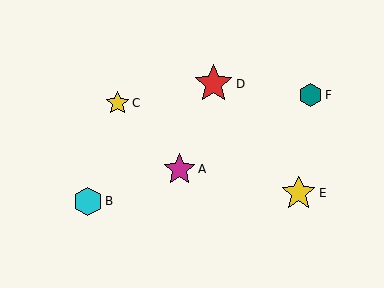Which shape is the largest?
The red star (labeled D) is the largest.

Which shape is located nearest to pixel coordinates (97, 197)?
The cyan hexagon (labeled B) at (88, 201) is nearest to that location.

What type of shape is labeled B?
Shape B is a cyan hexagon.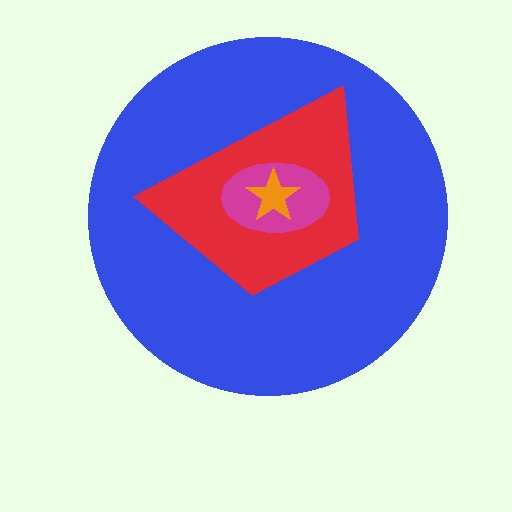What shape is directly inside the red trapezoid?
The magenta ellipse.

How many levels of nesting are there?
4.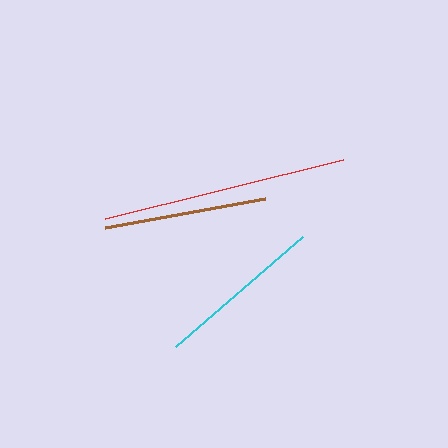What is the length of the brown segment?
The brown segment is approximately 163 pixels long.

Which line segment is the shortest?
The brown line is the shortest at approximately 163 pixels.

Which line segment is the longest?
The red line is the longest at approximately 245 pixels.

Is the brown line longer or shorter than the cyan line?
The cyan line is longer than the brown line.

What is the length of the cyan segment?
The cyan segment is approximately 169 pixels long.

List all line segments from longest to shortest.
From longest to shortest: red, cyan, brown.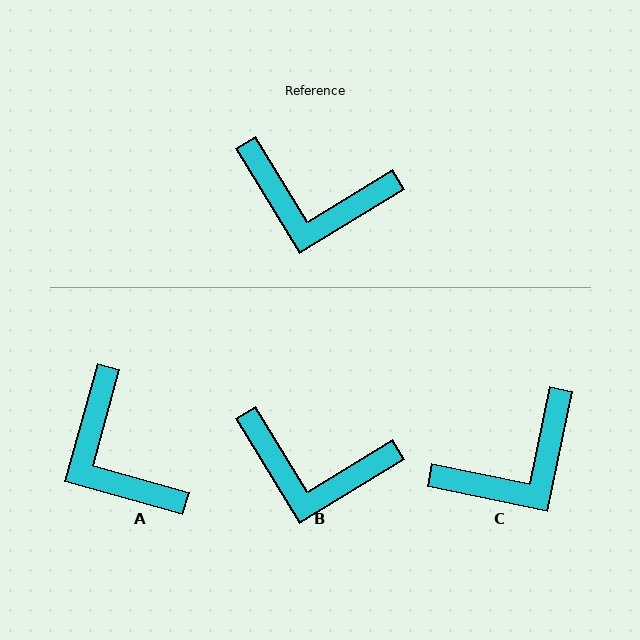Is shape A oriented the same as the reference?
No, it is off by about 47 degrees.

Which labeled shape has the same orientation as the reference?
B.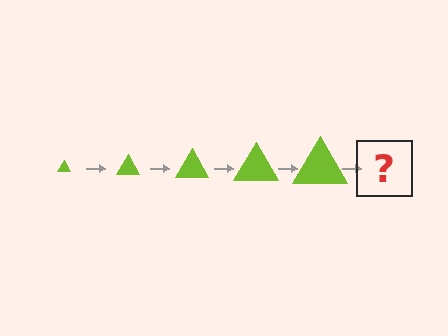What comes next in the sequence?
The next element should be a lime triangle, larger than the previous one.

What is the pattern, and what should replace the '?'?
The pattern is that the triangle gets progressively larger each step. The '?' should be a lime triangle, larger than the previous one.